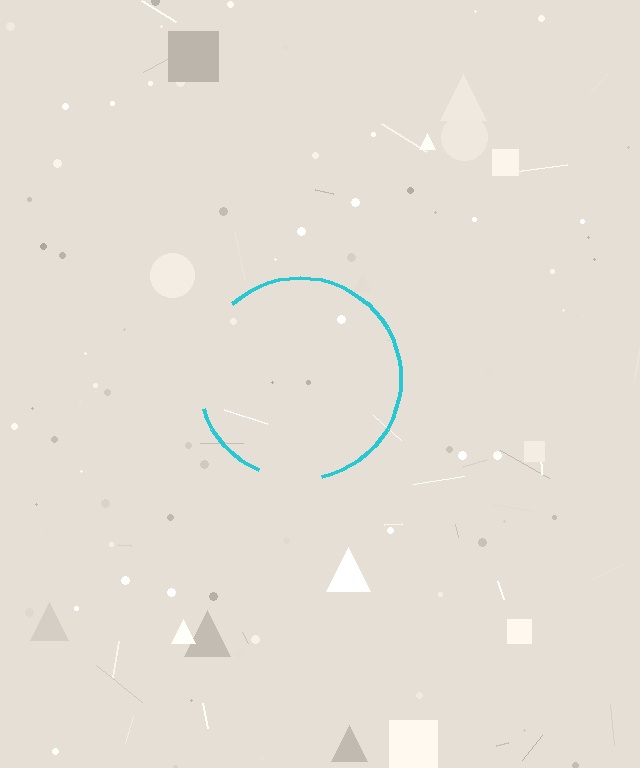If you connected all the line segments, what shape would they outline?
They would outline a circle.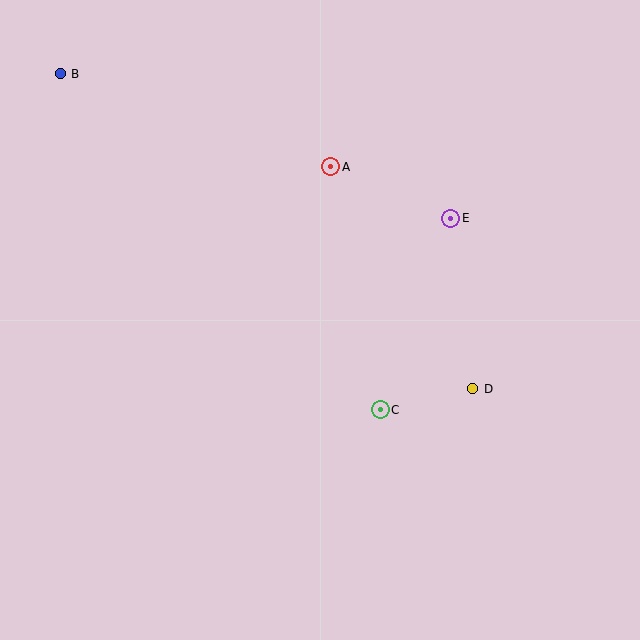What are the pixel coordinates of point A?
Point A is at (331, 167).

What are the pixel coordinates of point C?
Point C is at (380, 410).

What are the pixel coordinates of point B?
Point B is at (60, 74).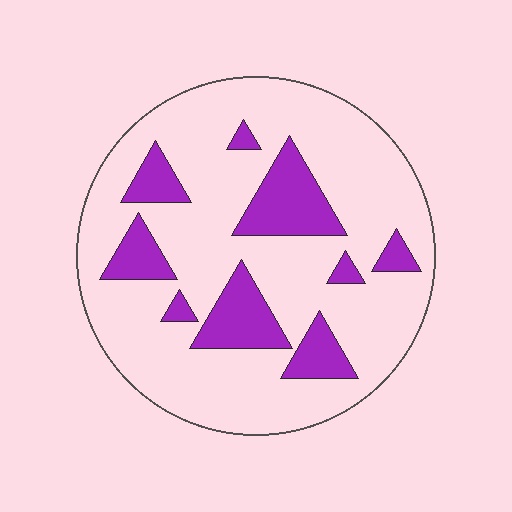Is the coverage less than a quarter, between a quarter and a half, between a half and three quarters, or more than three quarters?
Less than a quarter.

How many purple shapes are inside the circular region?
9.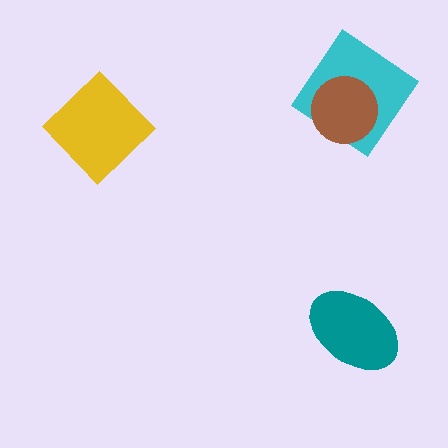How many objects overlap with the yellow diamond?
0 objects overlap with the yellow diamond.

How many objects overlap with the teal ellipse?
0 objects overlap with the teal ellipse.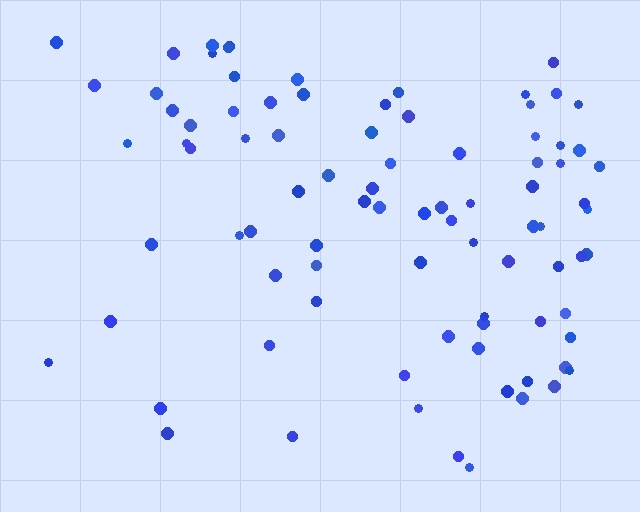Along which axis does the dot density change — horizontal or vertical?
Horizontal.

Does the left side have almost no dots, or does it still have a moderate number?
Still a moderate number, just noticeably fewer than the right.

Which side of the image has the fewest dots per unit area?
The left.